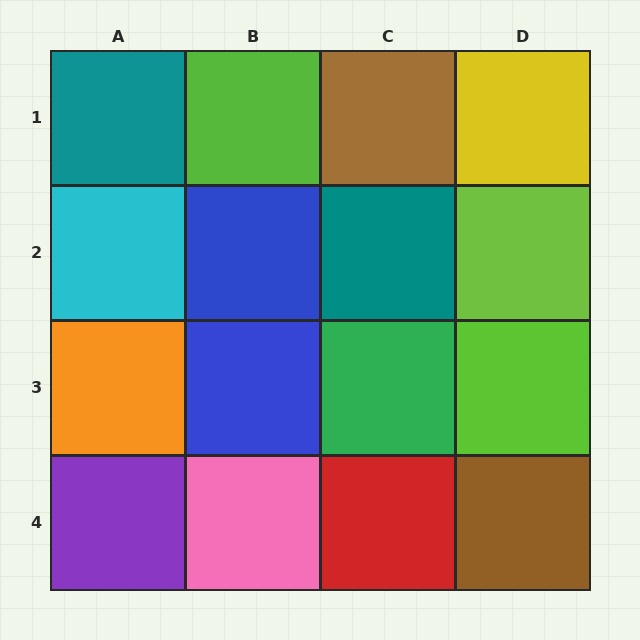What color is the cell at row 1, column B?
Lime.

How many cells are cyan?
1 cell is cyan.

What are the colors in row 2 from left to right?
Cyan, blue, teal, lime.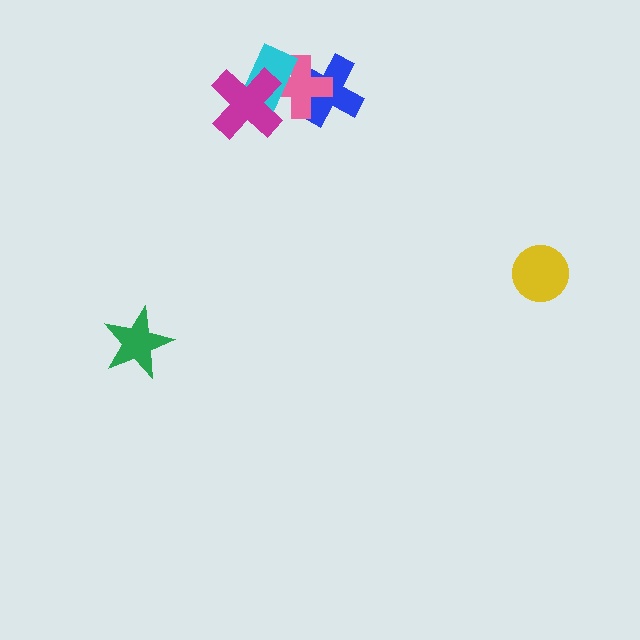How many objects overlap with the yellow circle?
0 objects overlap with the yellow circle.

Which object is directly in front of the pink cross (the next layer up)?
The cyan rectangle is directly in front of the pink cross.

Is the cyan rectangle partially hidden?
Yes, it is partially covered by another shape.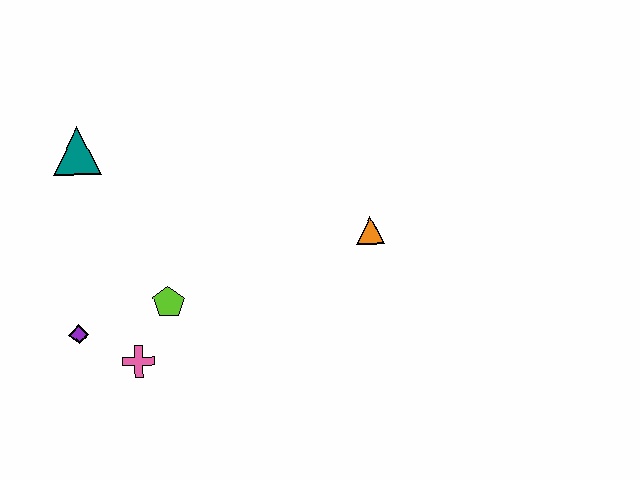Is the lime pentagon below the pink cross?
No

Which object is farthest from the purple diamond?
The orange triangle is farthest from the purple diamond.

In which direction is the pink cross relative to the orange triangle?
The pink cross is to the left of the orange triangle.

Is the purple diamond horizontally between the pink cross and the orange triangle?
No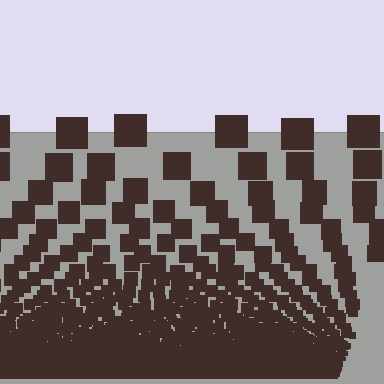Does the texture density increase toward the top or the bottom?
Density increases toward the bottom.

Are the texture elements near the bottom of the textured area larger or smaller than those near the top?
Smaller. The gradient is inverted — elements near the bottom are smaller and denser.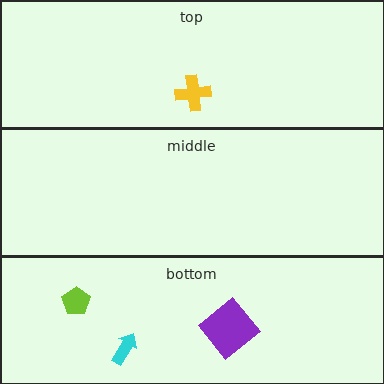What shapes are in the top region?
The yellow cross.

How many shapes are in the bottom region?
3.